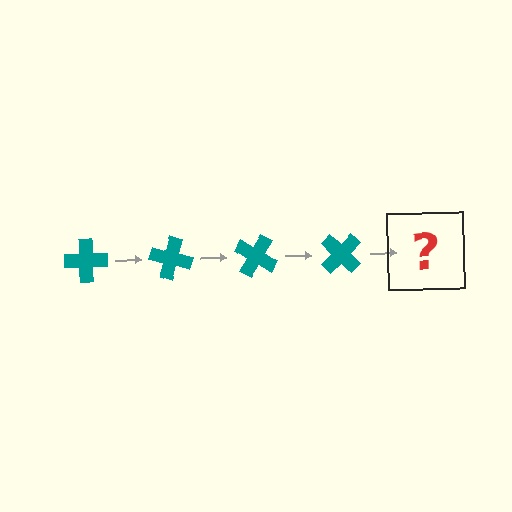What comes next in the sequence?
The next element should be a teal cross rotated 60 degrees.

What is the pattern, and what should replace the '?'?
The pattern is that the cross rotates 15 degrees each step. The '?' should be a teal cross rotated 60 degrees.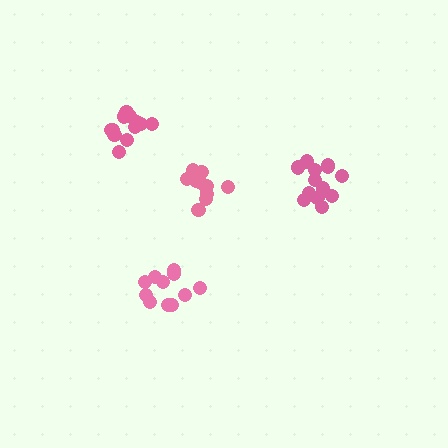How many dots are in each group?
Group 1: 13 dots, Group 2: 11 dots, Group 3: 11 dots, Group 4: 14 dots (49 total).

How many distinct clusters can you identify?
There are 4 distinct clusters.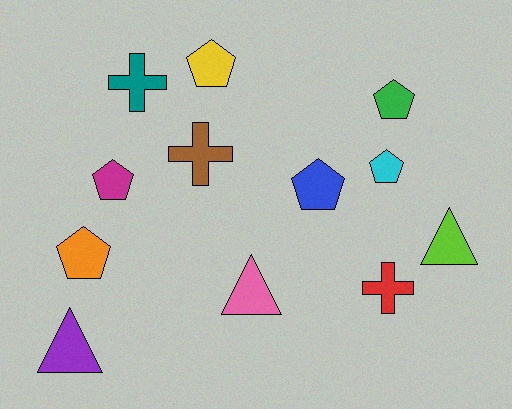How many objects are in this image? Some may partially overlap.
There are 12 objects.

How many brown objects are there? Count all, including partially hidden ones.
There is 1 brown object.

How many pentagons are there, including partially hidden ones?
There are 6 pentagons.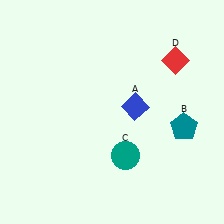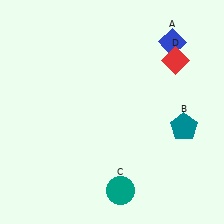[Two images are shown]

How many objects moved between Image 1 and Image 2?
2 objects moved between the two images.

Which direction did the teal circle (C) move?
The teal circle (C) moved down.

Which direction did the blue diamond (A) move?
The blue diamond (A) moved up.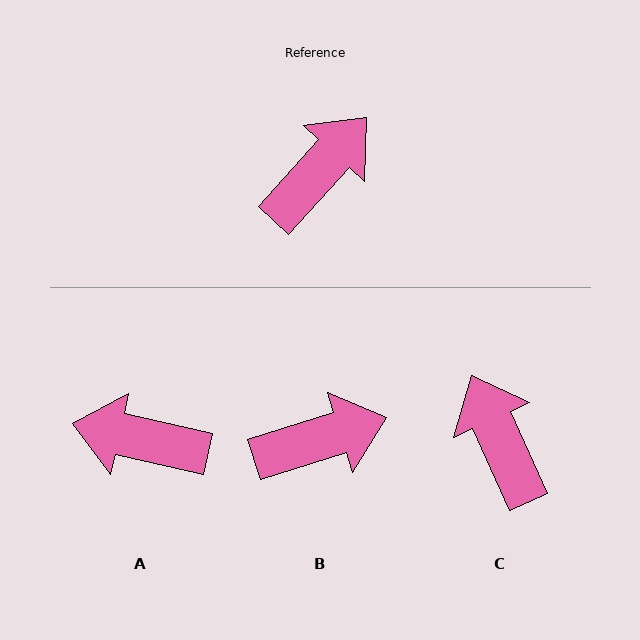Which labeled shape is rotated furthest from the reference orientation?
A, about 120 degrees away.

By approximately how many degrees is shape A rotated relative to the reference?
Approximately 120 degrees counter-clockwise.